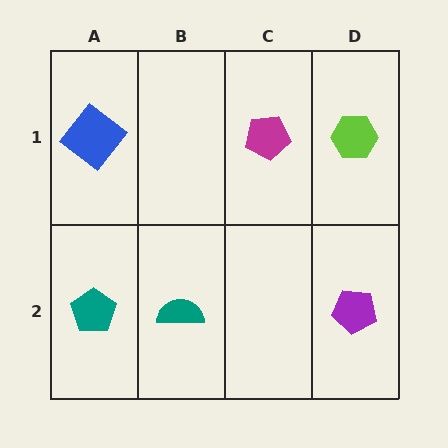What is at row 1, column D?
A lime hexagon.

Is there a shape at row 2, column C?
No, that cell is empty.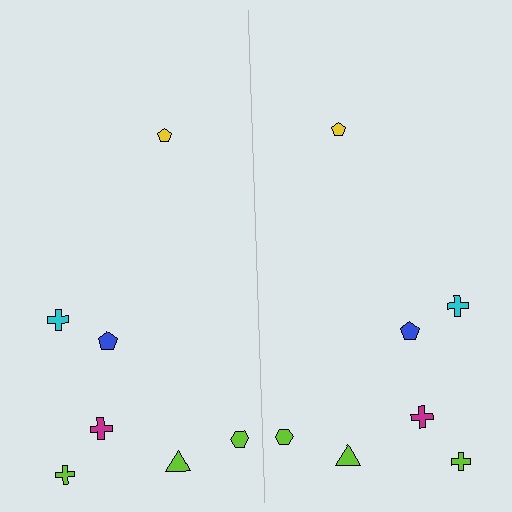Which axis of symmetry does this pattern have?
The pattern has a vertical axis of symmetry running through the center of the image.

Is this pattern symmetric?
Yes, this pattern has bilateral (reflection) symmetry.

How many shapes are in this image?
There are 14 shapes in this image.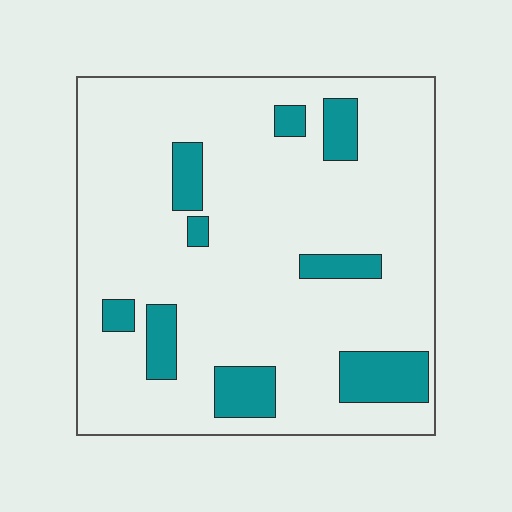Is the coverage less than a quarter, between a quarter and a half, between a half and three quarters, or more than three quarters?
Less than a quarter.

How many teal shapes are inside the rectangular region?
9.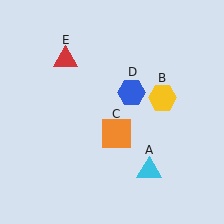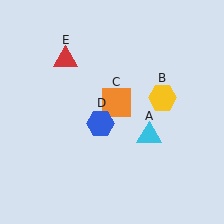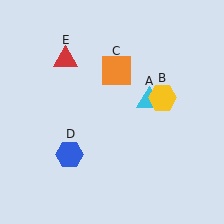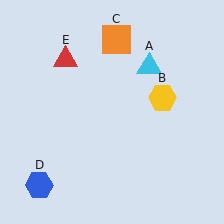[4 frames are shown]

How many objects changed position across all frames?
3 objects changed position: cyan triangle (object A), orange square (object C), blue hexagon (object D).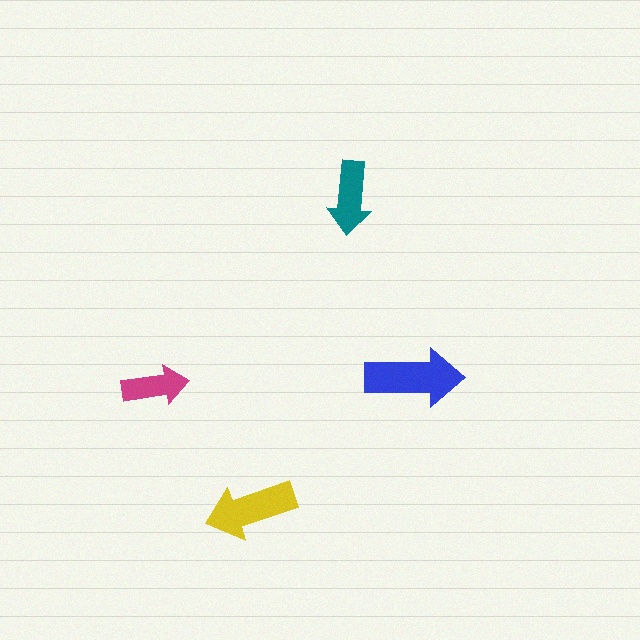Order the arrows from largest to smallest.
the blue one, the yellow one, the teal one, the magenta one.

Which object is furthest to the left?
The magenta arrow is leftmost.